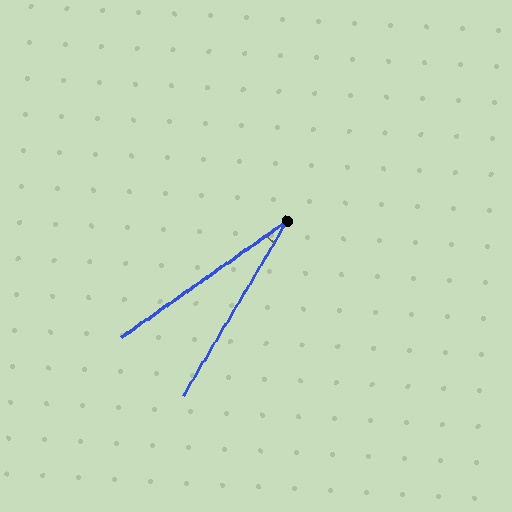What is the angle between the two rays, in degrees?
Approximately 24 degrees.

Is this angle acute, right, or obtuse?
It is acute.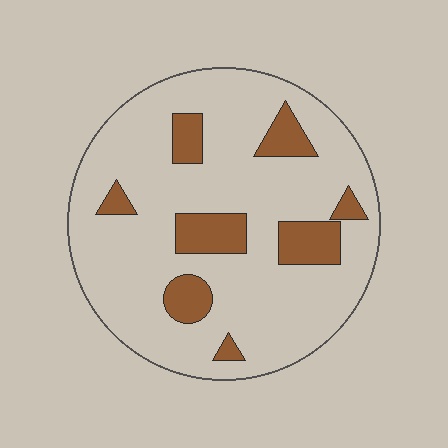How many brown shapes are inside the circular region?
8.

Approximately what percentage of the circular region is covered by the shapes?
Approximately 15%.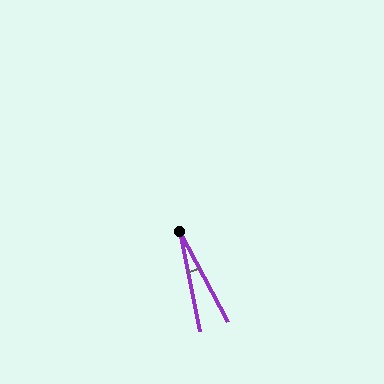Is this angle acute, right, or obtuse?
It is acute.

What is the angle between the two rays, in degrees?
Approximately 17 degrees.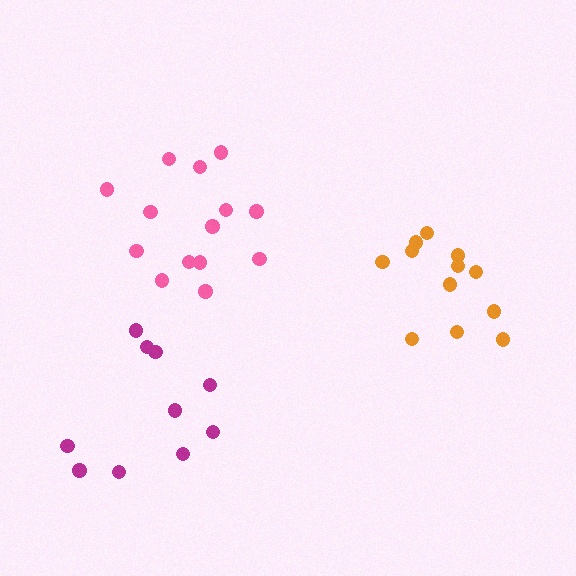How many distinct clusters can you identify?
There are 3 distinct clusters.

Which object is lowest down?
The magenta cluster is bottommost.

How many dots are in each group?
Group 1: 14 dots, Group 2: 10 dots, Group 3: 12 dots (36 total).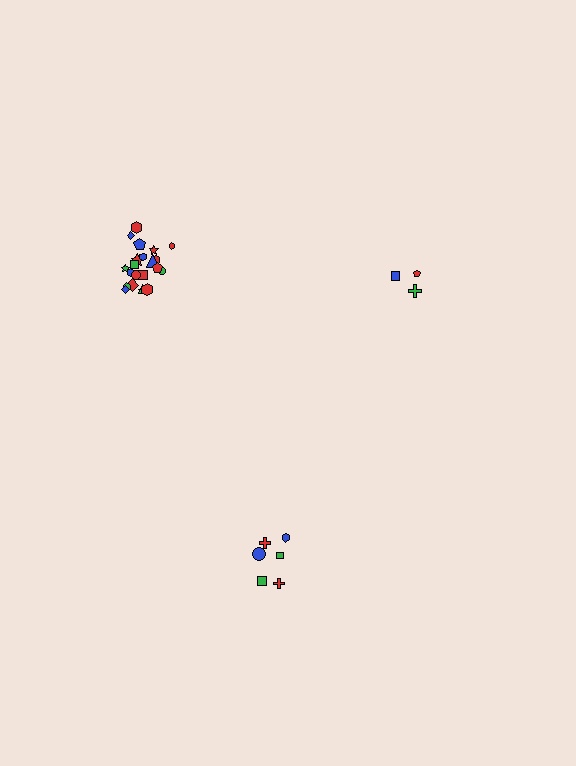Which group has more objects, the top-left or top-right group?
The top-left group.